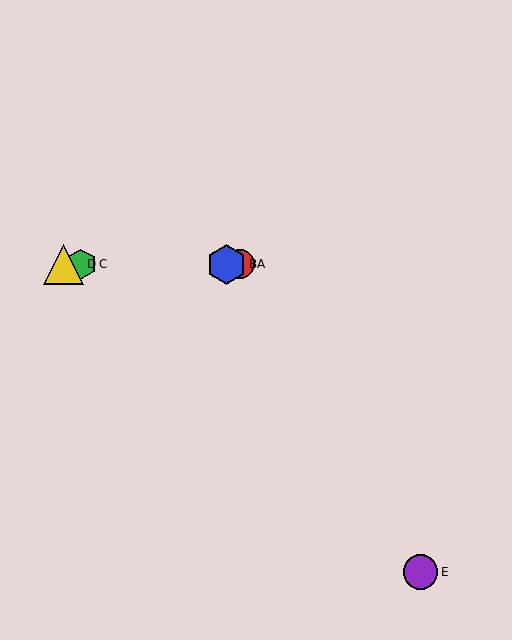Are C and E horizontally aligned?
No, C is at y≈264 and E is at y≈572.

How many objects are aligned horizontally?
4 objects (A, B, C, D) are aligned horizontally.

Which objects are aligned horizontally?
Objects A, B, C, D are aligned horizontally.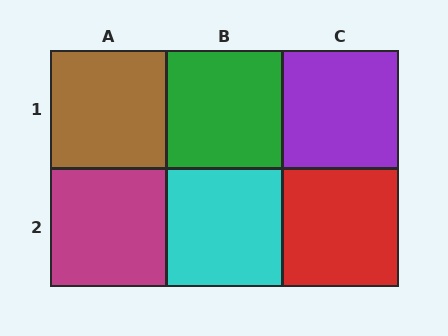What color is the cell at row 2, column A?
Magenta.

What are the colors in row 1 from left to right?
Brown, green, purple.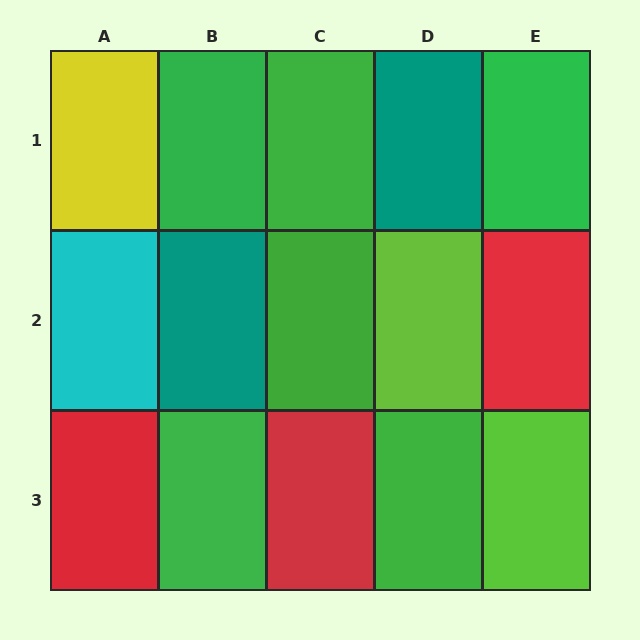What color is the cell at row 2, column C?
Green.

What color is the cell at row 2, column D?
Lime.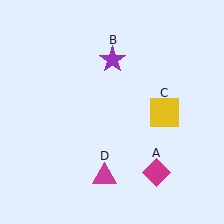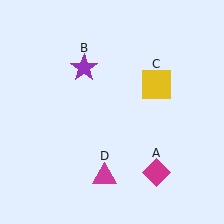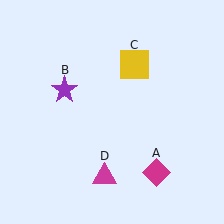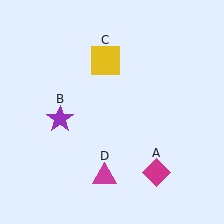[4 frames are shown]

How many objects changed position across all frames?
2 objects changed position: purple star (object B), yellow square (object C).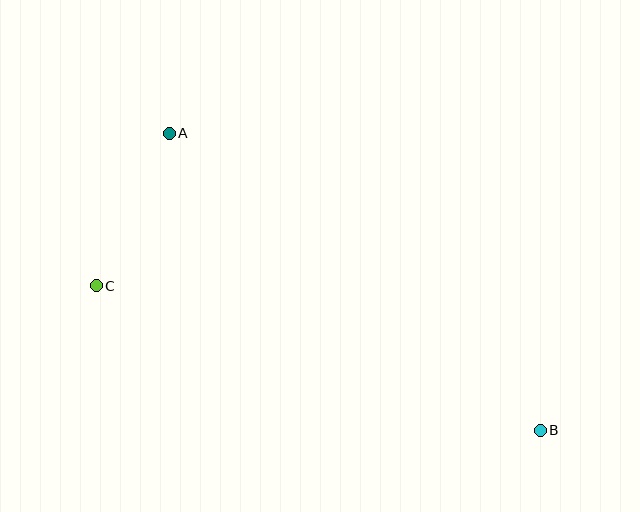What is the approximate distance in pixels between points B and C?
The distance between B and C is approximately 467 pixels.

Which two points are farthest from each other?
Points A and B are farthest from each other.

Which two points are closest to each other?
Points A and C are closest to each other.